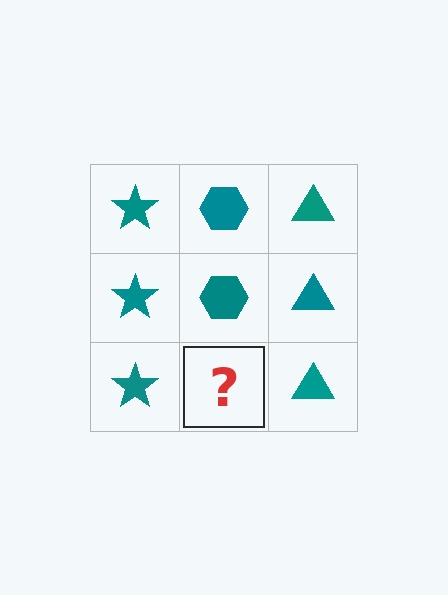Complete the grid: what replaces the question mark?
The question mark should be replaced with a teal hexagon.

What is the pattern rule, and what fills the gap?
The rule is that each column has a consistent shape. The gap should be filled with a teal hexagon.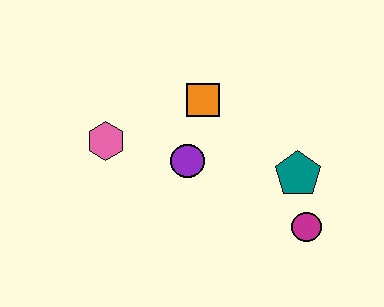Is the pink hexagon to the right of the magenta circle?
No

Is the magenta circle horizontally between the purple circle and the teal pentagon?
No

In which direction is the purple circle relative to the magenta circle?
The purple circle is to the left of the magenta circle.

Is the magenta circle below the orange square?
Yes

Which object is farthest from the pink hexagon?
The magenta circle is farthest from the pink hexagon.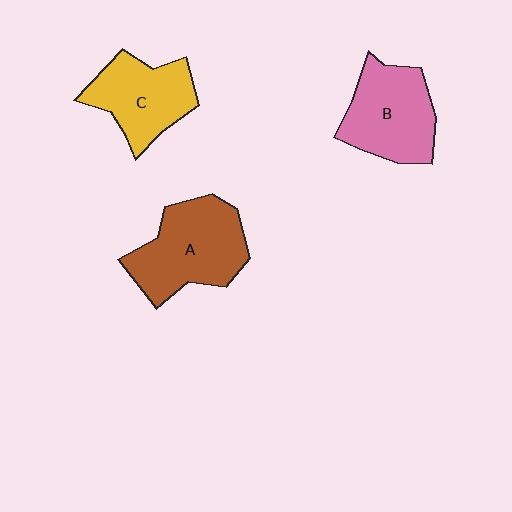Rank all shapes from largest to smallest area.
From largest to smallest: A (brown), B (pink), C (yellow).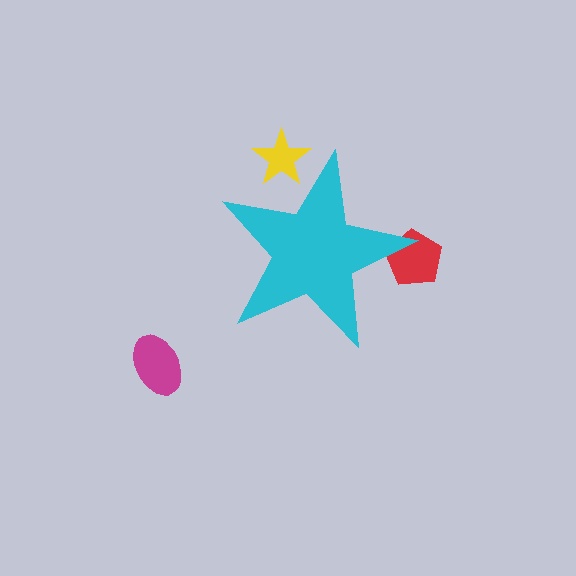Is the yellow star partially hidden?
Yes, the yellow star is partially hidden behind the cyan star.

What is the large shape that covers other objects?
A cyan star.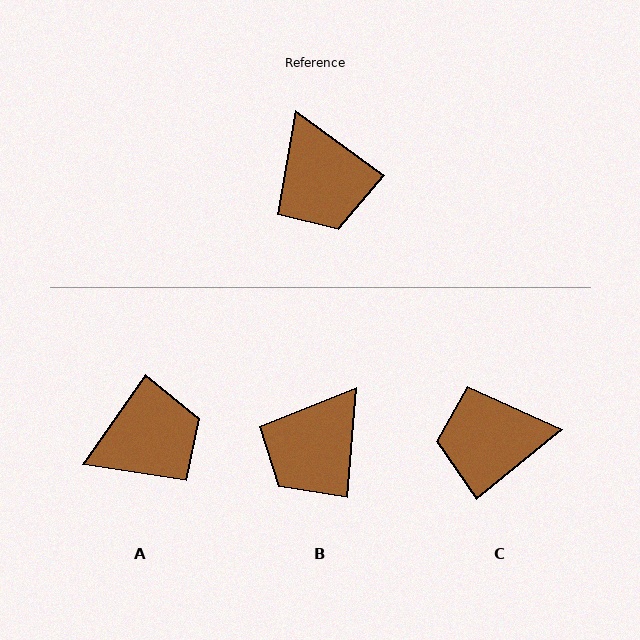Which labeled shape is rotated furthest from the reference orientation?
C, about 105 degrees away.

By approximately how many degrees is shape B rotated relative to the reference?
Approximately 59 degrees clockwise.